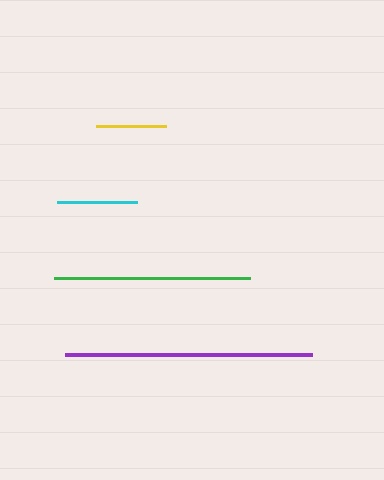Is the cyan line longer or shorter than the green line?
The green line is longer than the cyan line.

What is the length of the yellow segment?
The yellow segment is approximately 69 pixels long.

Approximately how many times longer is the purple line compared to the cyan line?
The purple line is approximately 3.1 times the length of the cyan line.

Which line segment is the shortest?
The yellow line is the shortest at approximately 69 pixels.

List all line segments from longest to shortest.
From longest to shortest: purple, green, cyan, yellow.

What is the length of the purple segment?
The purple segment is approximately 247 pixels long.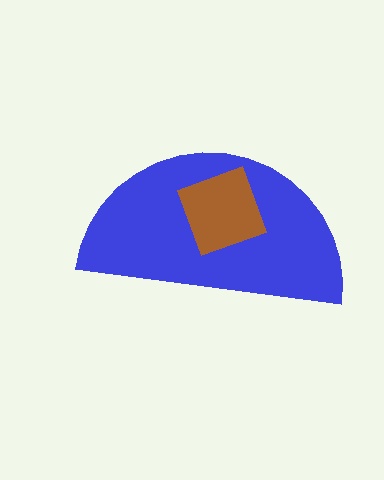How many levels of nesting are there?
2.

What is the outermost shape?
The blue semicircle.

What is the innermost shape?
The brown square.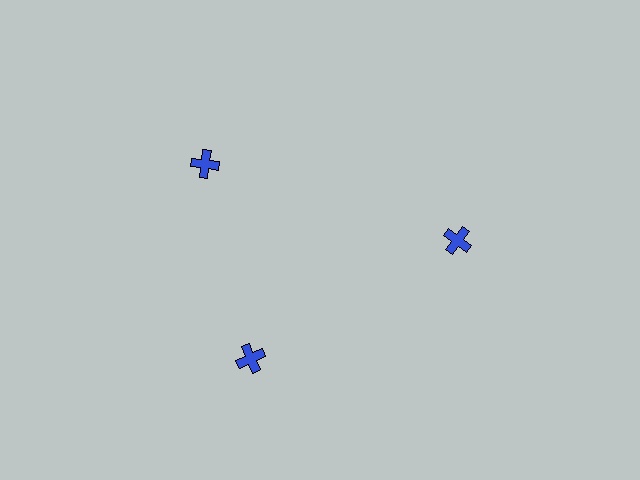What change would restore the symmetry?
The symmetry would be restored by rotating it back into even spacing with its neighbors so that all 3 crosses sit at equal angles and equal distance from the center.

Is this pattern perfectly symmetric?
No. The 3 blue crosses are arranged in a ring, but one element near the 11 o'clock position is rotated out of alignment along the ring, breaking the 3-fold rotational symmetry.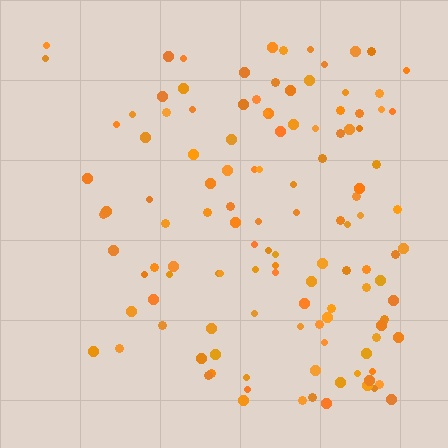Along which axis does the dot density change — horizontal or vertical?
Horizontal.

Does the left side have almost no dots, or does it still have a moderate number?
Still a moderate number, just noticeably fewer than the right.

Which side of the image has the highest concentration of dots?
The right.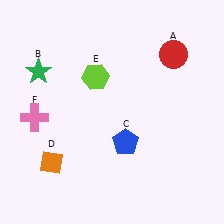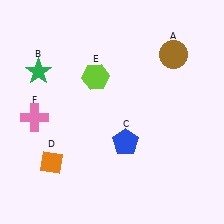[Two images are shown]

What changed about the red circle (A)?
In Image 1, A is red. In Image 2, it changed to brown.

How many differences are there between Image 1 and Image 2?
There is 1 difference between the two images.